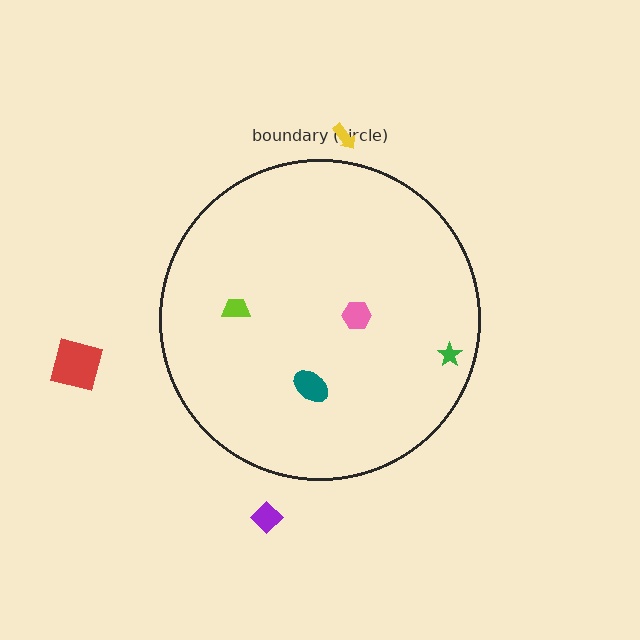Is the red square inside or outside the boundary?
Outside.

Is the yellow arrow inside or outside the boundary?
Outside.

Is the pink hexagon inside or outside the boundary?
Inside.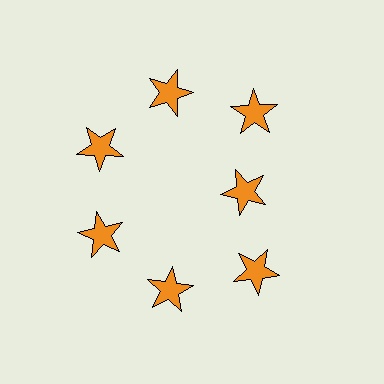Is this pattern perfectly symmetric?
No. The 7 orange stars are arranged in a ring, but one element near the 3 o'clock position is pulled inward toward the center, breaking the 7-fold rotational symmetry.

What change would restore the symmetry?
The symmetry would be restored by moving it outward, back onto the ring so that all 7 stars sit at equal angles and equal distance from the center.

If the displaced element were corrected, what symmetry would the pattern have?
It would have 7-fold rotational symmetry — the pattern would map onto itself every 51 degrees.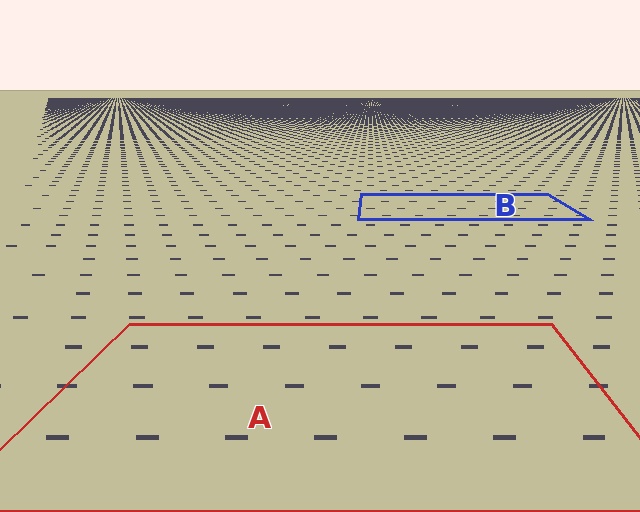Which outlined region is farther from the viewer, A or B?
Region B is farther from the viewer — the texture elements inside it appear smaller and more densely packed.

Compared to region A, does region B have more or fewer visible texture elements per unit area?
Region B has more texture elements per unit area — they are packed more densely because it is farther away.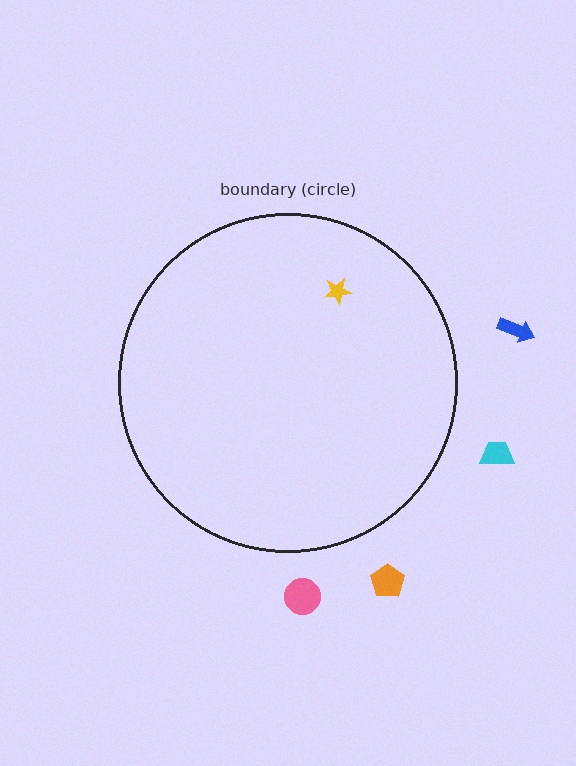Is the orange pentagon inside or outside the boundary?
Outside.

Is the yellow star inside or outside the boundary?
Inside.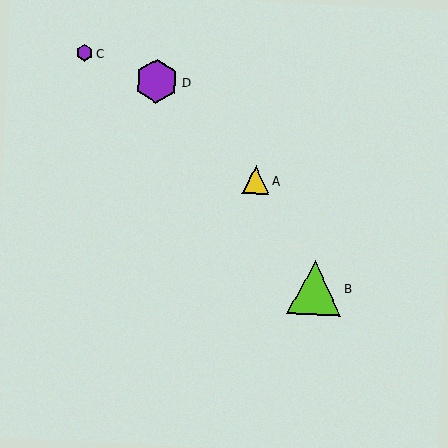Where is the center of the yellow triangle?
The center of the yellow triangle is at (256, 180).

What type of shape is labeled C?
Shape C is a purple hexagon.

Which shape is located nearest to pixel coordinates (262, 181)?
The yellow triangle (labeled A) at (256, 180) is nearest to that location.